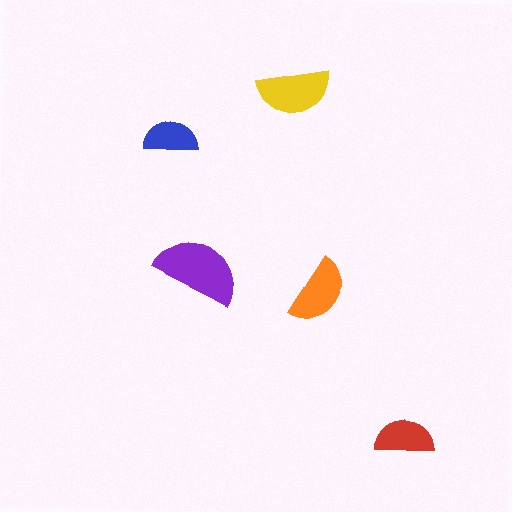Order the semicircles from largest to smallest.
the purple one, the yellow one, the orange one, the red one, the blue one.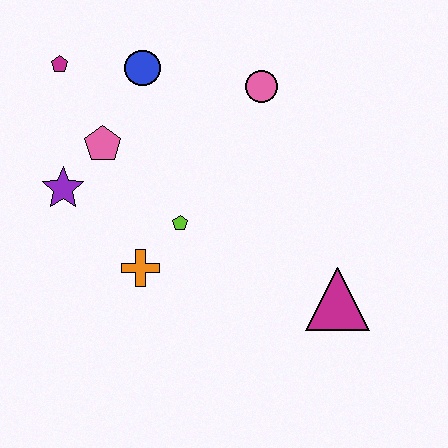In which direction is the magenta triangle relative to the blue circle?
The magenta triangle is below the blue circle.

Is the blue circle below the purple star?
No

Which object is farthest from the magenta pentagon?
The magenta triangle is farthest from the magenta pentagon.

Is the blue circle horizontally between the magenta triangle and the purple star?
Yes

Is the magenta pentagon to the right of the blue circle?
No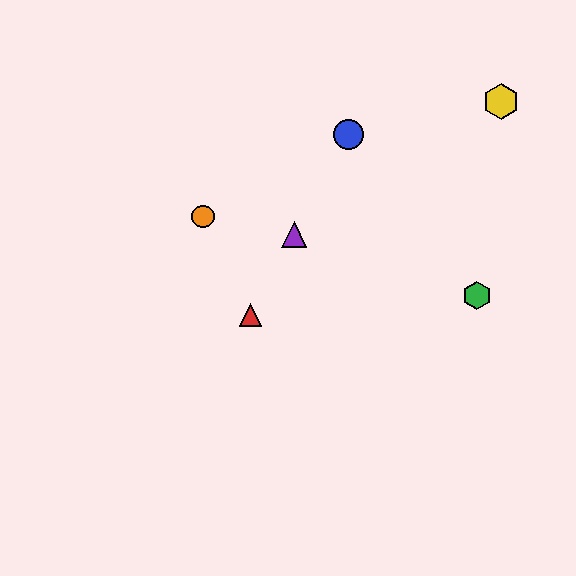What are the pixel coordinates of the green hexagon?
The green hexagon is at (477, 296).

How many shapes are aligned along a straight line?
3 shapes (the red triangle, the blue circle, the purple triangle) are aligned along a straight line.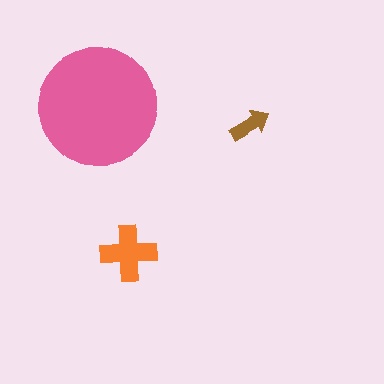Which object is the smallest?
The brown arrow.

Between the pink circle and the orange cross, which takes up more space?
The pink circle.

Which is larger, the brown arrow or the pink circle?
The pink circle.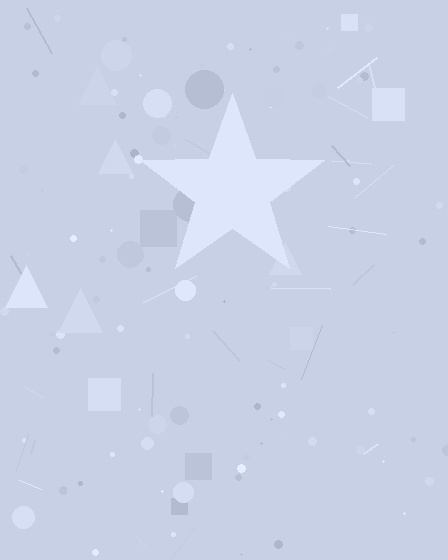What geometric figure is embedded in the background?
A star is embedded in the background.